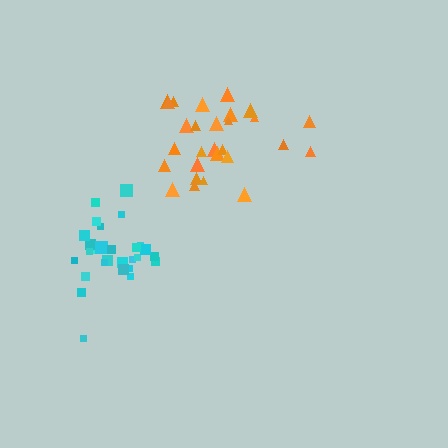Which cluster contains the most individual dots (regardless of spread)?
Cyan (29).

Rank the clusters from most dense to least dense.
cyan, orange.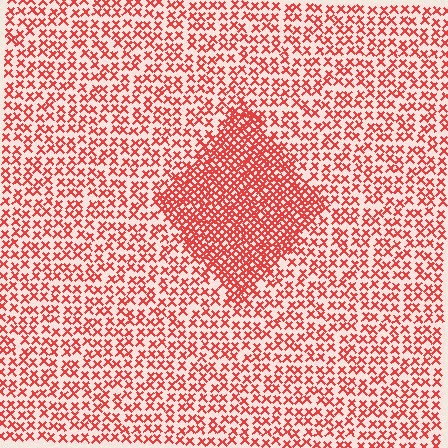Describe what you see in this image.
The image contains small red elements arranged at two different densities. A diamond-shaped region is visible where the elements are more densely packed than the surrounding area.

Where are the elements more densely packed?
The elements are more densely packed inside the diamond boundary.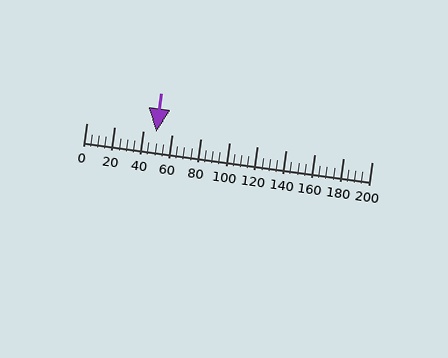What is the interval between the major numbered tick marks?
The major tick marks are spaced 20 units apart.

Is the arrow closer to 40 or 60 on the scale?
The arrow is closer to 40.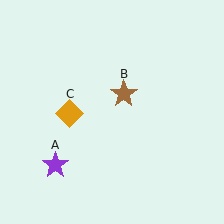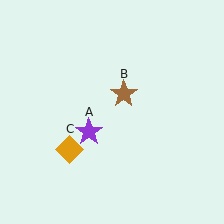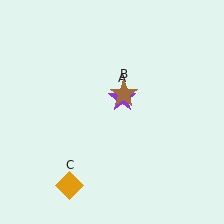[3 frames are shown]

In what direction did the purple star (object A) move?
The purple star (object A) moved up and to the right.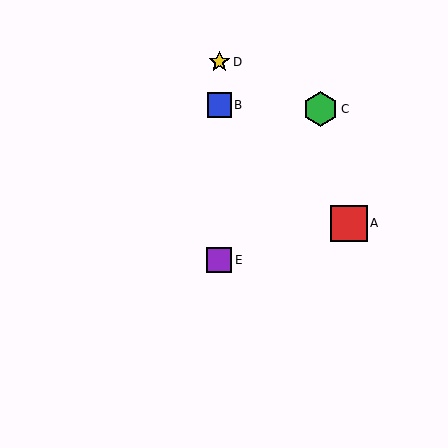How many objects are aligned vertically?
3 objects (B, D, E) are aligned vertically.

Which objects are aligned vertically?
Objects B, D, E are aligned vertically.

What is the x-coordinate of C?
Object C is at x≈320.